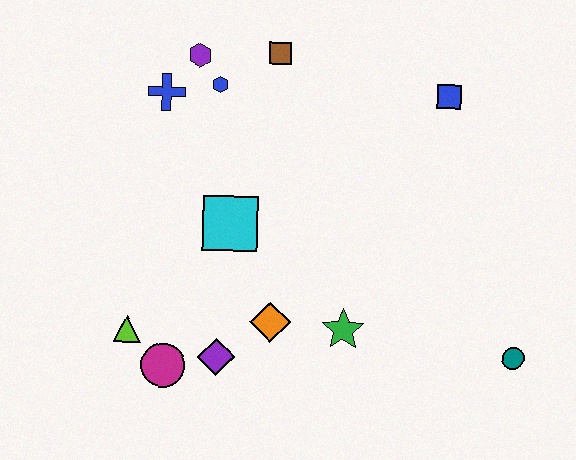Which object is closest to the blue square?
The brown square is closest to the blue square.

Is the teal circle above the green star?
No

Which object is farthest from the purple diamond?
The blue square is farthest from the purple diamond.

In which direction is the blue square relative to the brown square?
The blue square is to the right of the brown square.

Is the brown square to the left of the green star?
Yes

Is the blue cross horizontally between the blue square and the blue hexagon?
No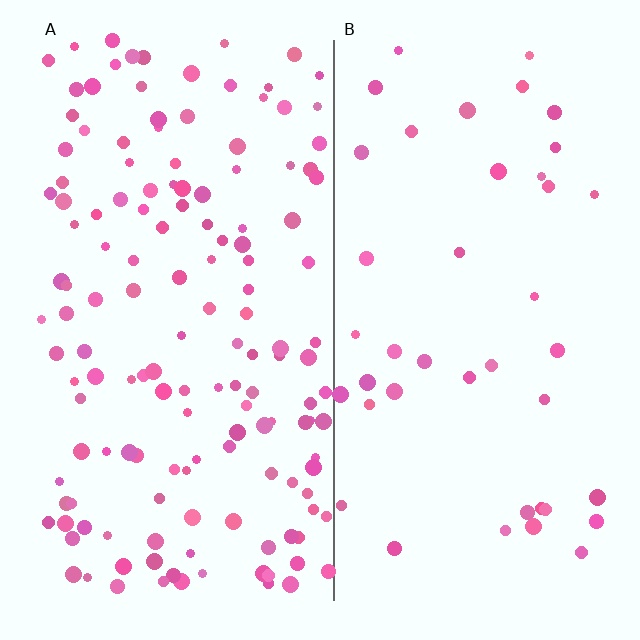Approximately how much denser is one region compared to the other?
Approximately 3.5× — region A over region B.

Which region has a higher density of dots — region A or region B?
A (the left).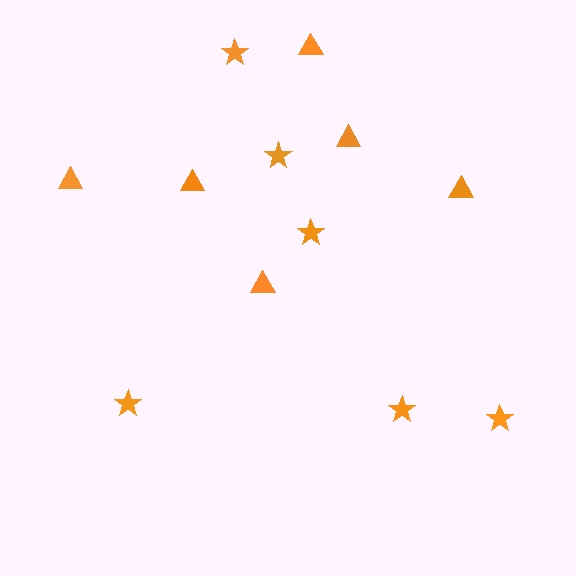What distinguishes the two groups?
There are 2 groups: one group of triangles (6) and one group of stars (6).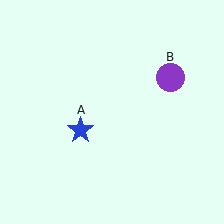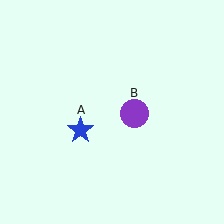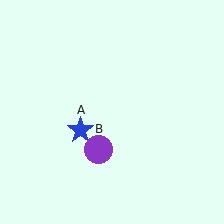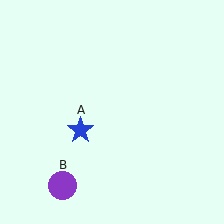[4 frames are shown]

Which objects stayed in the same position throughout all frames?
Blue star (object A) remained stationary.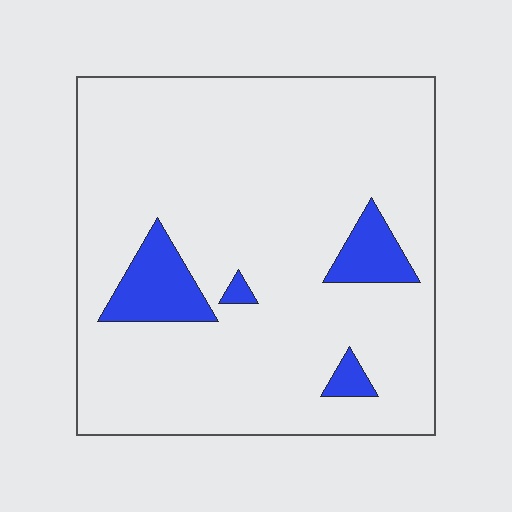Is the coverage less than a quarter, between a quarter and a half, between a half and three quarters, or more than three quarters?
Less than a quarter.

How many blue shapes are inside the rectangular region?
4.